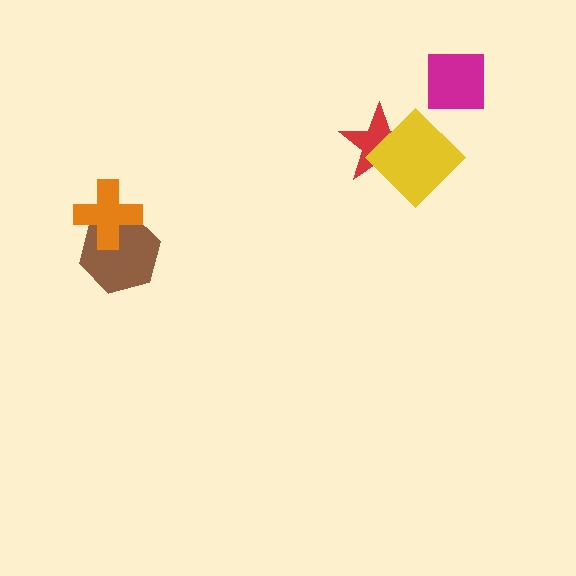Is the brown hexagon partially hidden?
Yes, it is partially covered by another shape.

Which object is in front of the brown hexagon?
The orange cross is in front of the brown hexagon.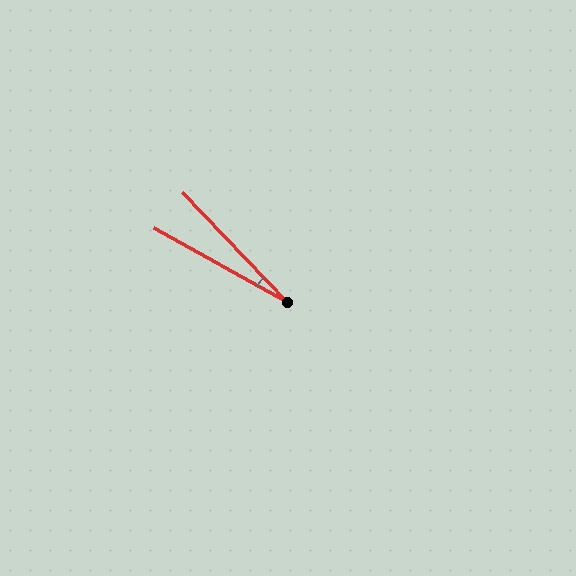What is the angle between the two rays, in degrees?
Approximately 17 degrees.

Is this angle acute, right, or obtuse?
It is acute.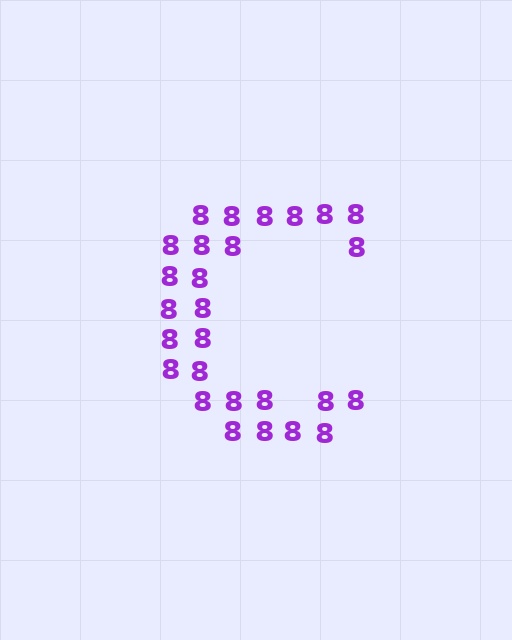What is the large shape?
The large shape is the letter C.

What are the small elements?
The small elements are digit 8's.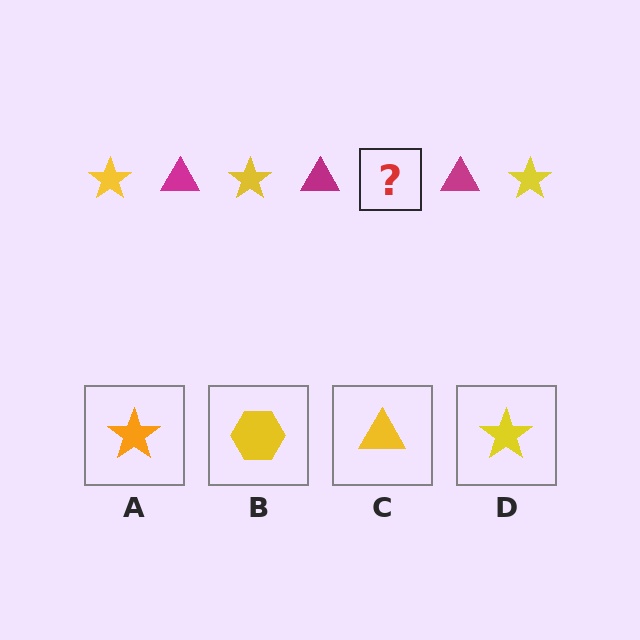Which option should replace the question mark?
Option D.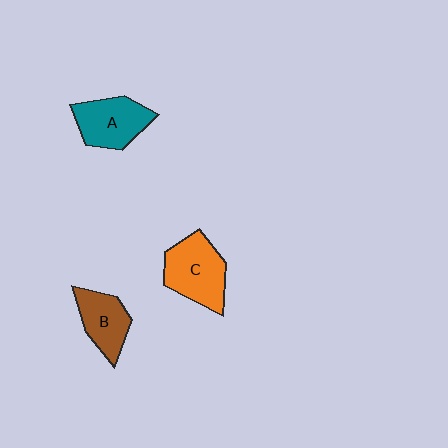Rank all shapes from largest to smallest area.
From largest to smallest: C (orange), A (teal), B (brown).